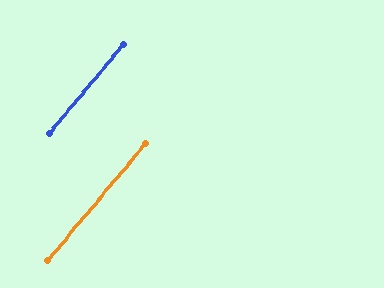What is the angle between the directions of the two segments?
Approximately 0 degrees.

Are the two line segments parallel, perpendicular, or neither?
Parallel — their directions differ by only 0.4°.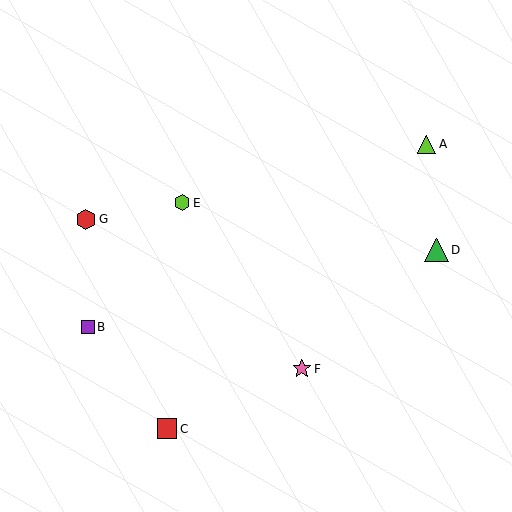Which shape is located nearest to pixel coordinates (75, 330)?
The purple square (labeled B) at (88, 327) is nearest to that location.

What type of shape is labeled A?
Shape A is a lime triangle.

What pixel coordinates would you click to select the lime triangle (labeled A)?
Click at (427, 144) to select the lime triangle A.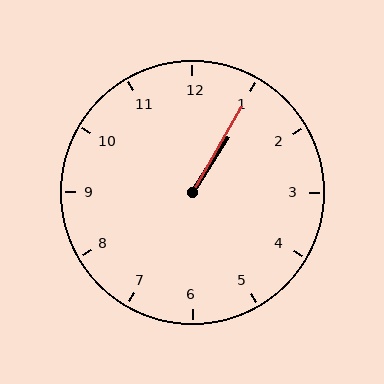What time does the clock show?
1:05.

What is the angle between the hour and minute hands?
Approximately 2 degrees.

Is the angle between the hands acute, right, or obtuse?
It is acute.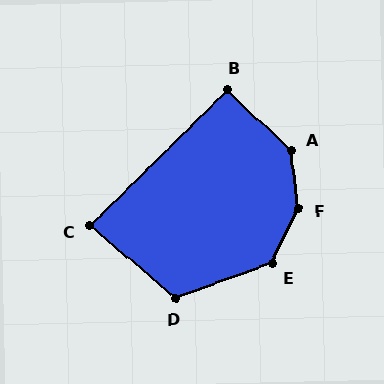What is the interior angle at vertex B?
Approximately 92 degrees (approximately right).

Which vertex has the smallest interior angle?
C, at approximately 85 degrees.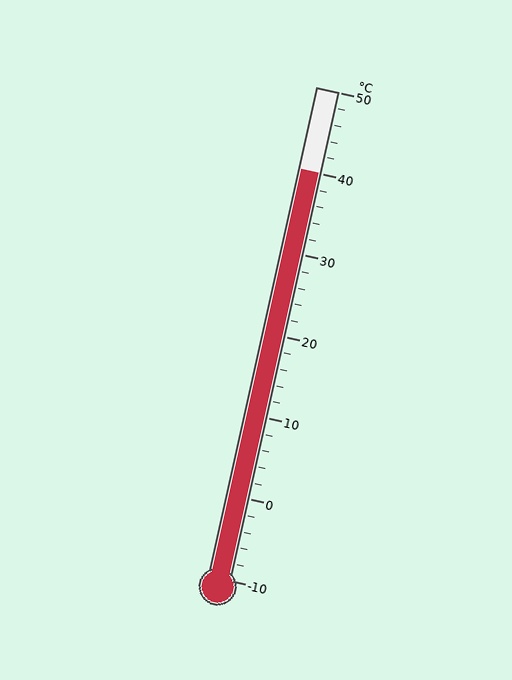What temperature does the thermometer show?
The thermometer shows approximately 40°C.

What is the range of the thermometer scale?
The thermometer scale ranges from -10°C to 50°C.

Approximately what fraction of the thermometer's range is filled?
The thermometer is filled to approximately 85% of its range.